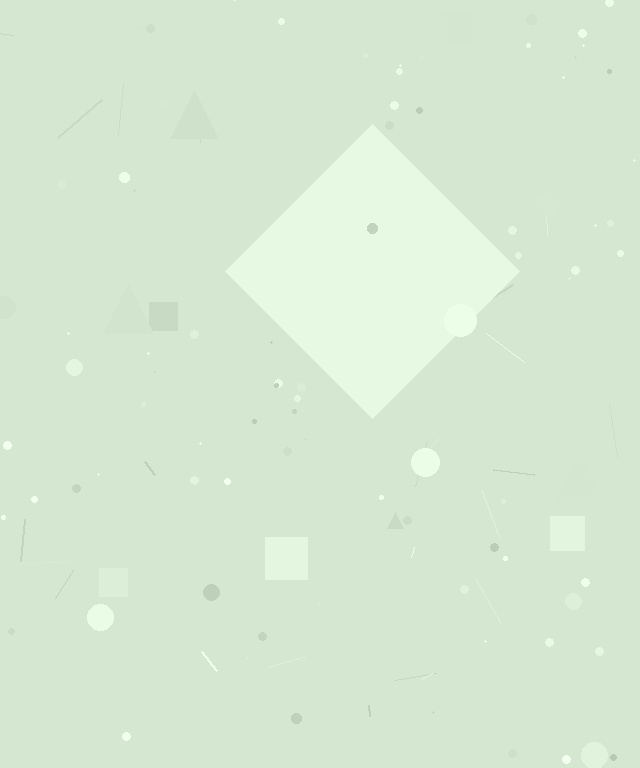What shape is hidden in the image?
A diamond is hidden in the image.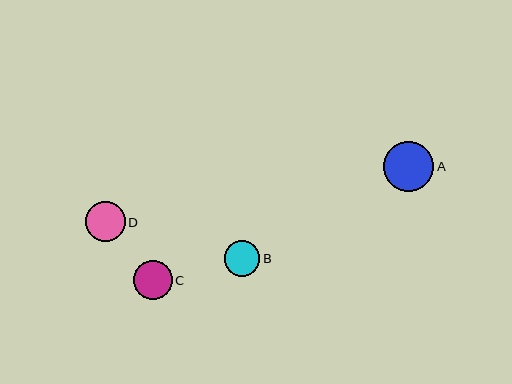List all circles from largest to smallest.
From largest to smallest: A, D, C, B.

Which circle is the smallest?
Circle B is the smallest with a size of approximately 35 pixels.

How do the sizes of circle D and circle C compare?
Circle D and circle C are approximately the same size.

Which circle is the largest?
Circle A is the largest with a size of approximately 50 pixels.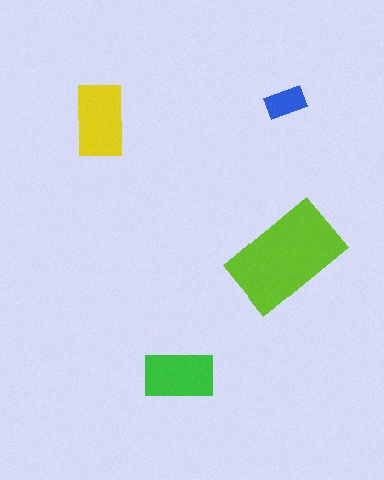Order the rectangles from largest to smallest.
the lime one, the yellow one, the green one, the blue one.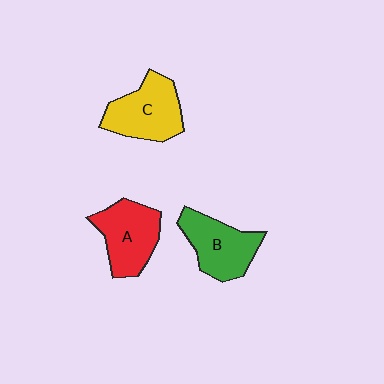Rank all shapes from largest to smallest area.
From largest to smallest: C (yellow), A (red), B (green).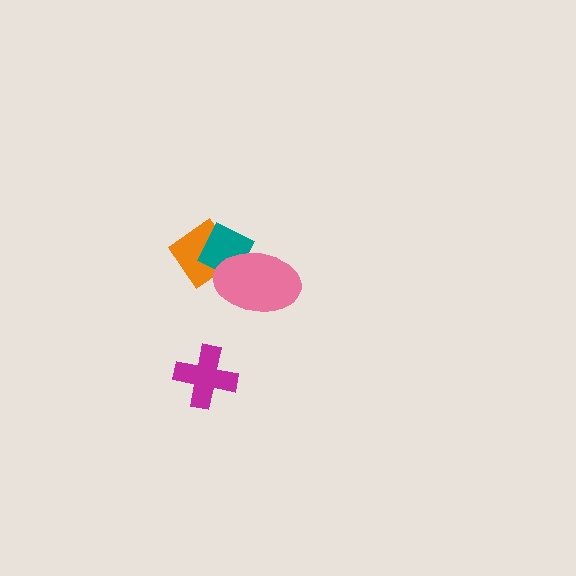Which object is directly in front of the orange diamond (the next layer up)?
The teal diamond is directly in front of the orange diamond.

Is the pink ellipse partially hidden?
No, no other shape covers it.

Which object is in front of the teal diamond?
The pink ellipse is in front of the teal diamond.